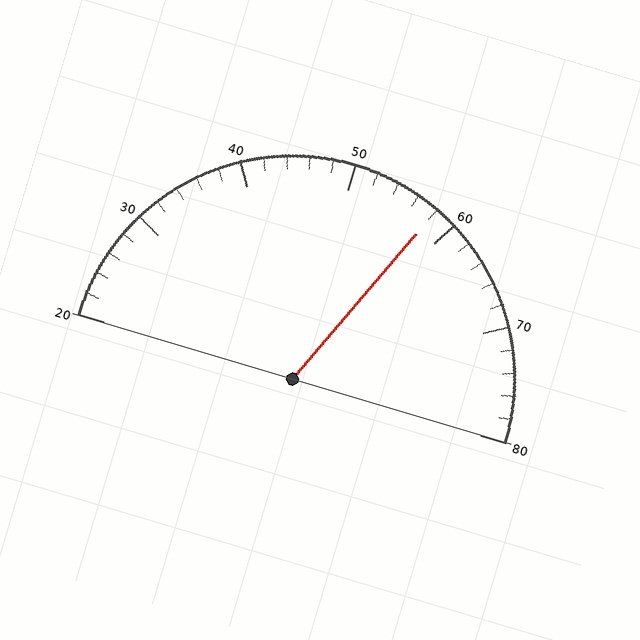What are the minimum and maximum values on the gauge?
The gauge ranges from 20 to 80.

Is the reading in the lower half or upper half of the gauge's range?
The reading is in the upper half of the range (20 to 80).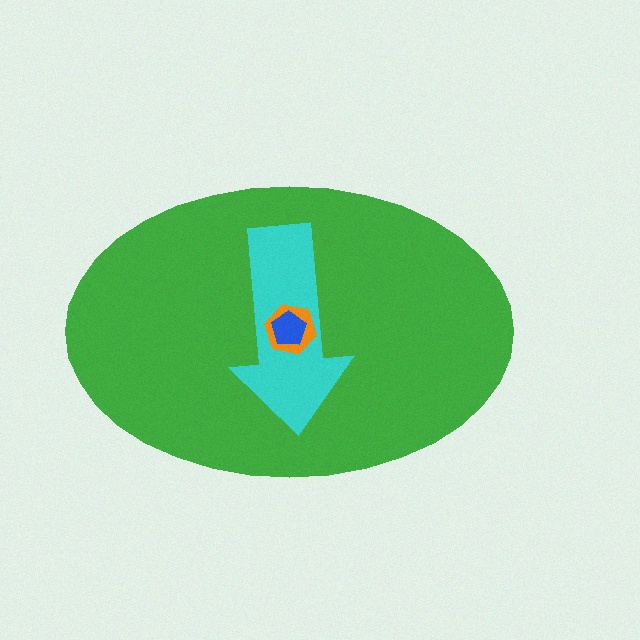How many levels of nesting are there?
4.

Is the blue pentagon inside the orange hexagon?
Yes.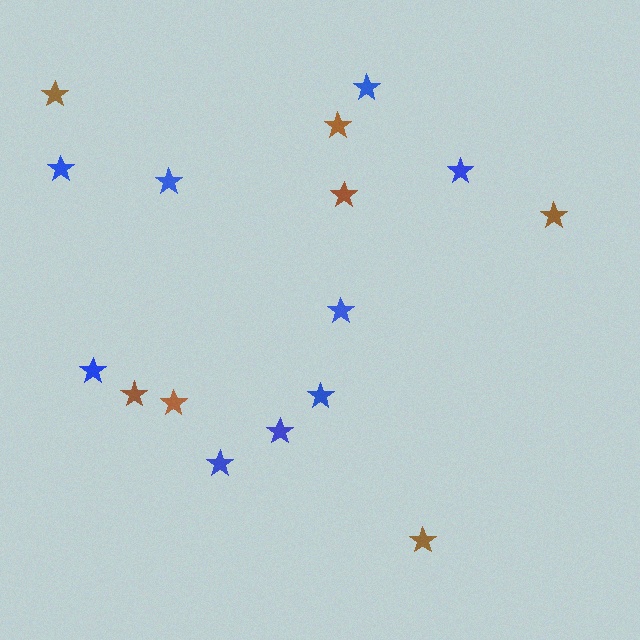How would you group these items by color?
There are 2 groups: one group of brown stars (7) and one group of blue stars (9).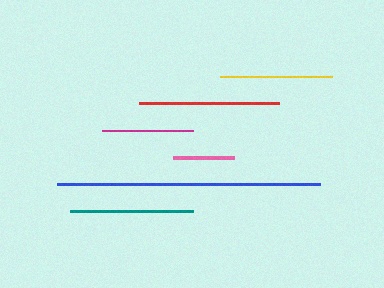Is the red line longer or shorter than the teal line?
The red line is longer than the teal line.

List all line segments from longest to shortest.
From longest to shortest: blue, red, teal, yellow, magenta, pink.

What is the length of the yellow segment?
The yellow segment is approximately 111 pixels long.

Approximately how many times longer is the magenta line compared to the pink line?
The magenta line is approximately 1.5 times the length of the pink line.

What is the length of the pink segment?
The pink segment is approximately 61 pixels long.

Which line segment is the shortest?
The pink line is the shortest at approximately 61 pixels.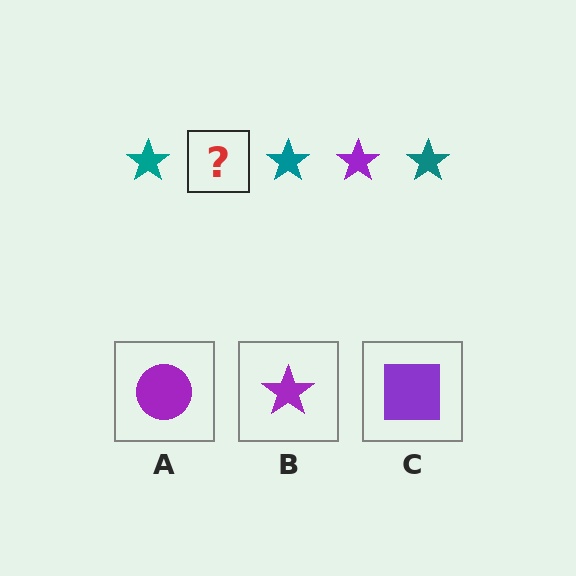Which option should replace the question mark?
Option B.